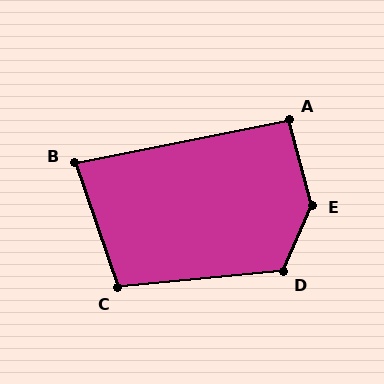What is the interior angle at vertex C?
Approximately 103 degrees (obtuse).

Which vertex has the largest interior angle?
E, at approximately 141 degrees.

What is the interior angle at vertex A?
Approximately 94 degrees (approximately right).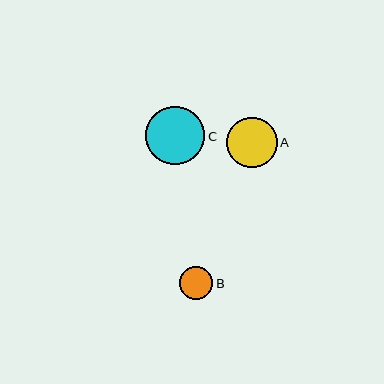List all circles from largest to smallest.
From largest to smallest: C, A, B.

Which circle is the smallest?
Circle B is the smallest with a size of approximately 33 pixels.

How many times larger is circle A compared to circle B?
Circle A is approximately 1.5 times the size of circle B.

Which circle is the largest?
Circle C is the largest with a size of approximately 59 pixels.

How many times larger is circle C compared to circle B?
Circle C is approximately 1.8 times the size of circle B.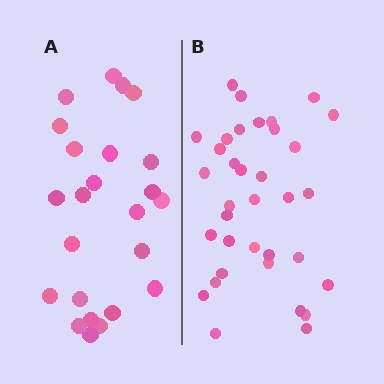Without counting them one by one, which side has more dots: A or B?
Region B (the right region) has more dots.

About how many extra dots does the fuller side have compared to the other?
Region B has roughly 12 or so more dots than region A.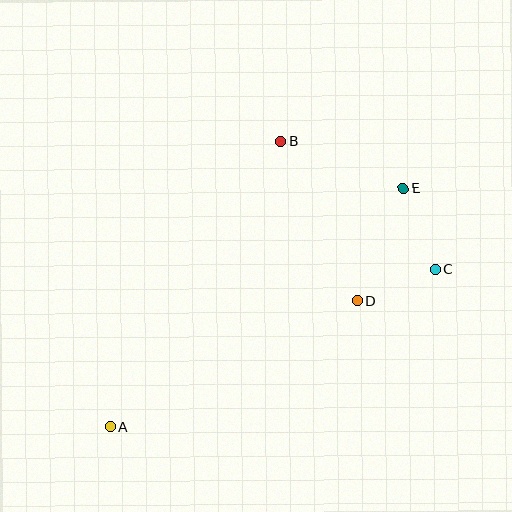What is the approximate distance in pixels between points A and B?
The distance between A and B is approximately 333 pixels.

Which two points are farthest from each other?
Points A and E are farthest from each other.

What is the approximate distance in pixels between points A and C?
The distance between A and C is approximately 361 pixels.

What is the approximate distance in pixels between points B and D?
The distance between B and D is approximately 177 pixels.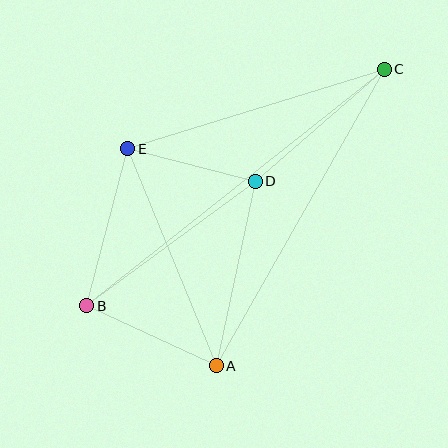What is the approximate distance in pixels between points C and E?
The distance between C and E is approximately 268 pixels.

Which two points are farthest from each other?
Points B and C are farthest from each other.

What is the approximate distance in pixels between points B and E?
The distance between B and E is approximately 162 pixels.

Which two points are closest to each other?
Points D and E are closest to each other.